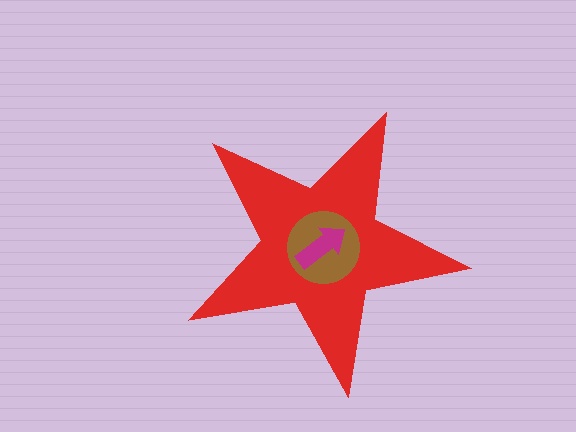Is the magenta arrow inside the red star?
Yes.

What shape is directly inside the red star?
The brown circle.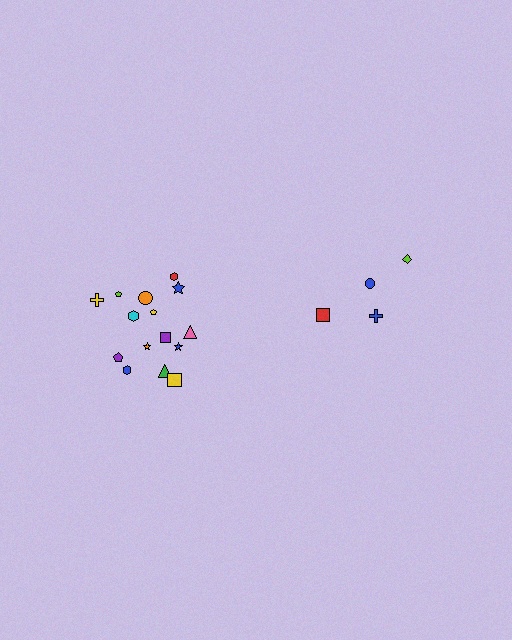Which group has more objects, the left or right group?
The left group.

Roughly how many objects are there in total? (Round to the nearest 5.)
Roughly 20 objects in total.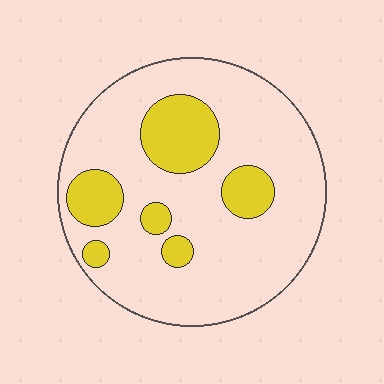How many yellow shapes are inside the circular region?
6.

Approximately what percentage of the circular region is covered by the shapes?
Approximately 20%.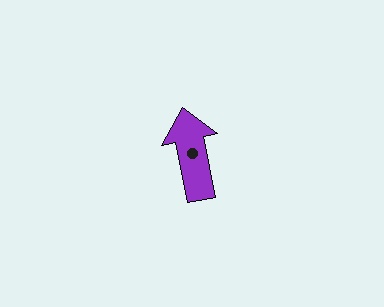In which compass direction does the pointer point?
North.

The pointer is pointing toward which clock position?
Roughly 12 o'clock.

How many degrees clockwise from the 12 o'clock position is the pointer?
Approximately 348 degrees.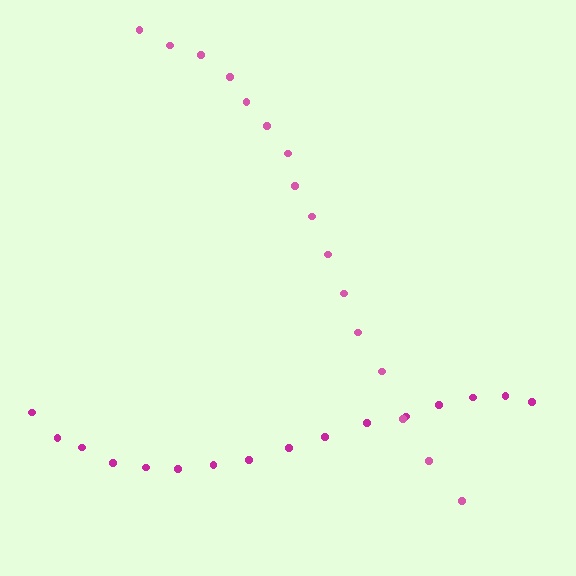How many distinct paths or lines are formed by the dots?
There are 2 distinct paths.